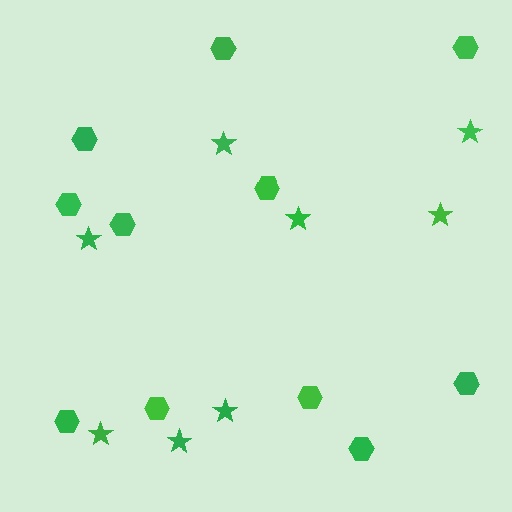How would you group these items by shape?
There are 2 groups: one group of stars (8) and one group of hexagons (11).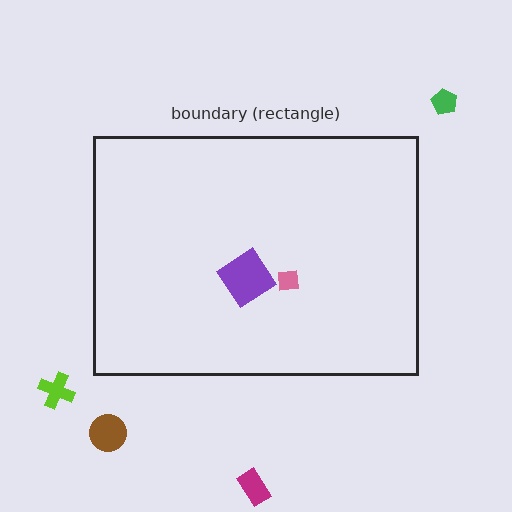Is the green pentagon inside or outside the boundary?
Outside.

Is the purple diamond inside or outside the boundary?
Inside.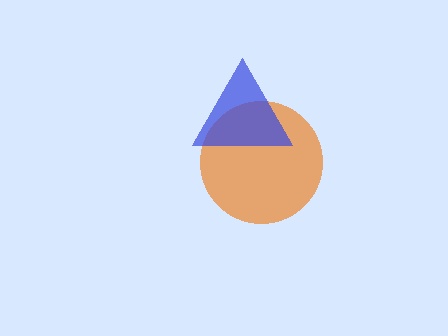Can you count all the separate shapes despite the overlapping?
Yes, there are 2 separate shapes.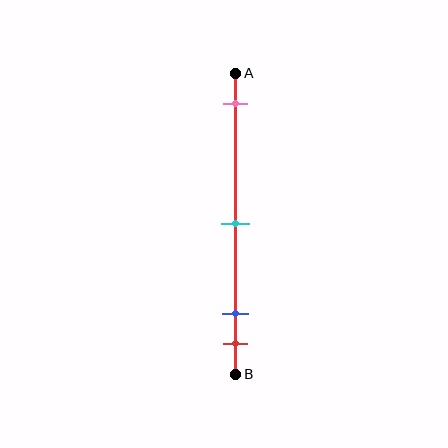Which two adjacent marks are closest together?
The blue and red marks are the closest adjacent pair.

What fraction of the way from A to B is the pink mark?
The pink mark is approximately 10% (0.1) of the way from A to B.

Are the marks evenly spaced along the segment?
No, the marks are not evenly spaced.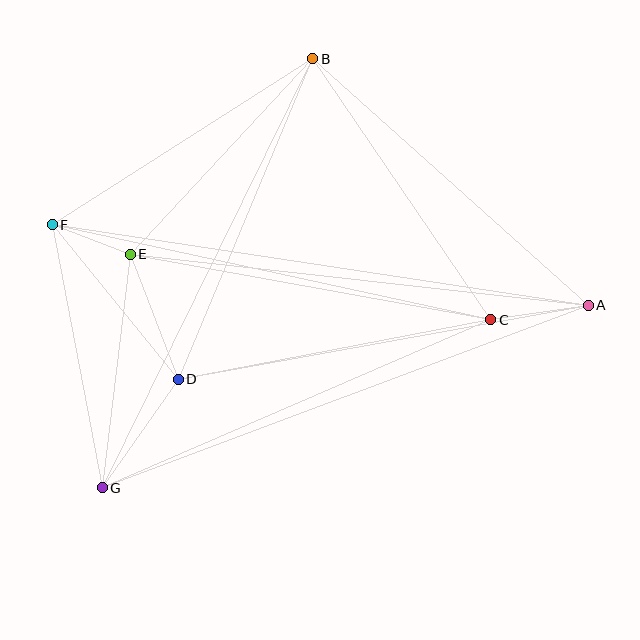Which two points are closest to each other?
Points E and F are closest to each other.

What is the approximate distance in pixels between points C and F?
The distance between C and F is approximately 449 pixels.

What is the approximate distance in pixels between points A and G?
The distance between A and G is approximately 519 pixels.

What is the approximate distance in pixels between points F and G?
The distance between F and G is approximately 268 pixels.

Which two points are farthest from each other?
Points A and F are farthest from each other.